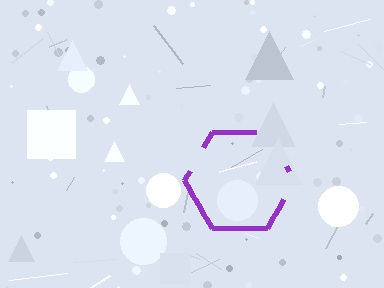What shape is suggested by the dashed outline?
The dashed outline suggests a hexagon.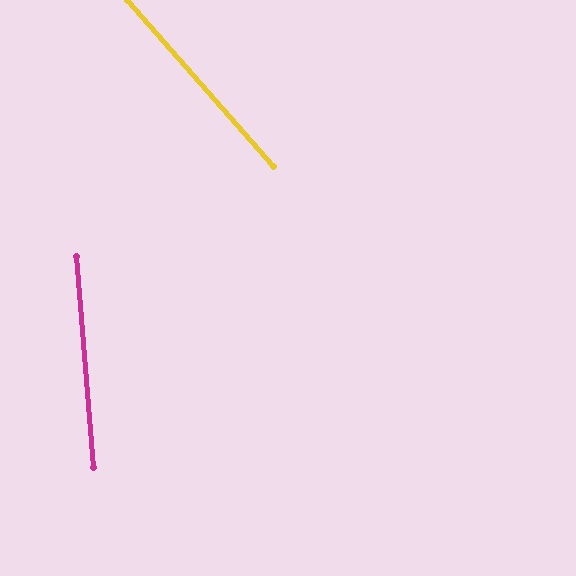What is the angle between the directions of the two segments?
Approximately 37 degrees.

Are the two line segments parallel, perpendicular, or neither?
Neither parallel nor perpendicular — they differ by about 37°.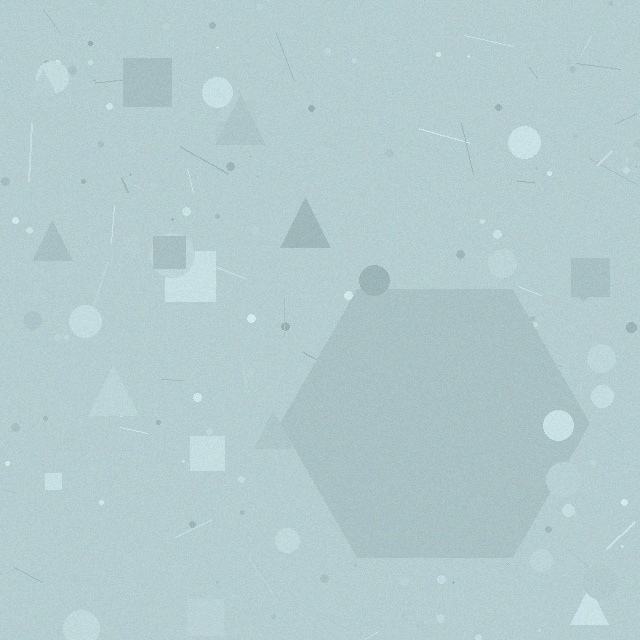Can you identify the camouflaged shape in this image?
The camouflaged shape is a hexagon.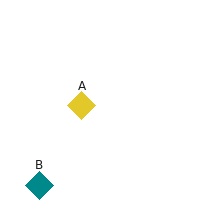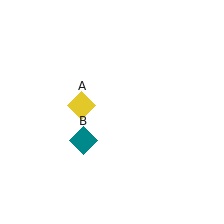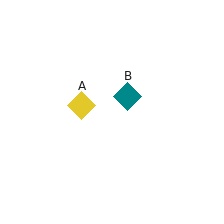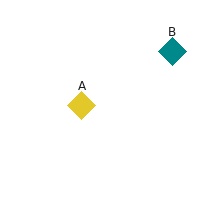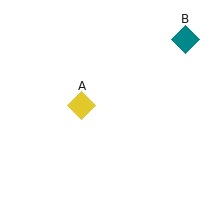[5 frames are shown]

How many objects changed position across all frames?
1 object changed position: teal diamond (object B).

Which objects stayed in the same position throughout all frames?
Yellow diamond (object A) remained stationary.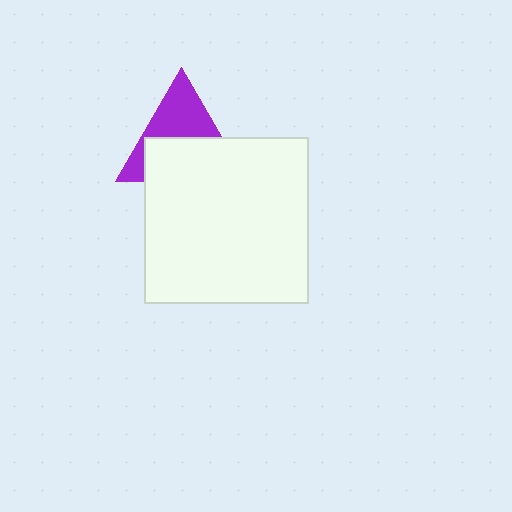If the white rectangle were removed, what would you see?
You would see the complete purple triangle.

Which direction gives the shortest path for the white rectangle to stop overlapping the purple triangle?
Moving down gives the shortest separation.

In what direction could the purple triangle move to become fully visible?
The purple triangle could move up. That would shift it out from behind the white rectangle entirely.